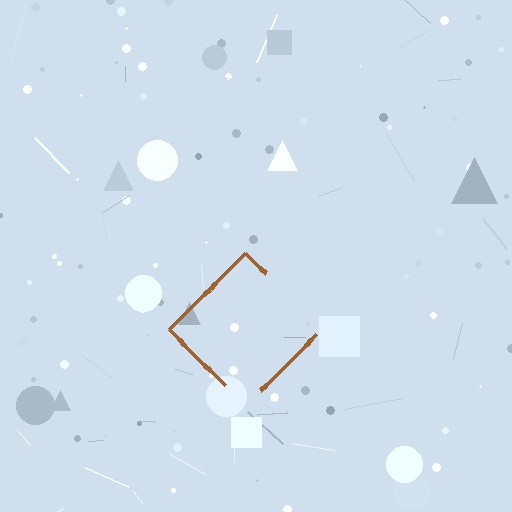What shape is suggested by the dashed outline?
The dashed outline suggests a diamond.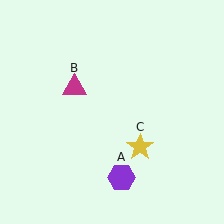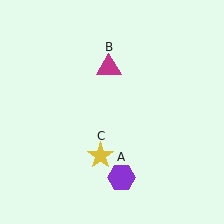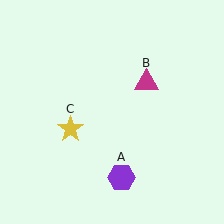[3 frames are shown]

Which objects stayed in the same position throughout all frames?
Purple hexagon (object A) remained stationary.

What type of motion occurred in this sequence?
The magenta triangle (object B), yellow star (object C) rotated clockwise around the center of the scene.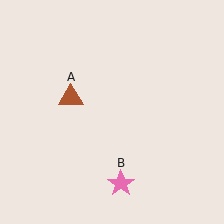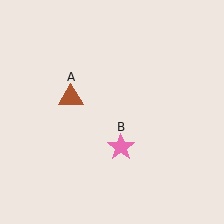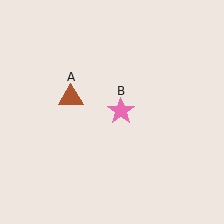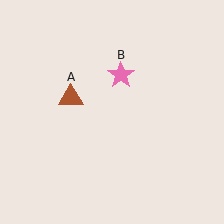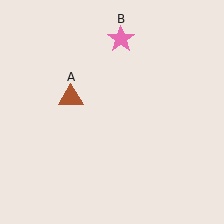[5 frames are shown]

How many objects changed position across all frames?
1 object changed position: pink star (object B).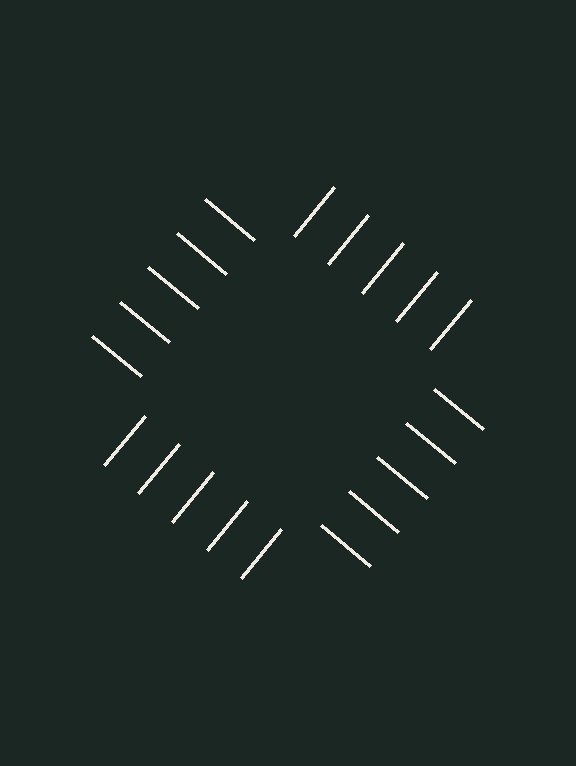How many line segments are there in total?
20 — 5 along each of the 4 edges.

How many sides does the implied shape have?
4 sides — the line-ends trace a square.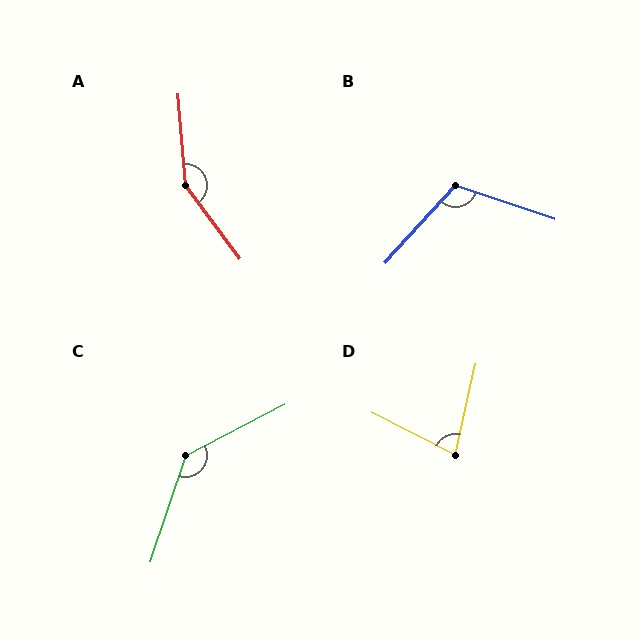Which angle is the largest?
A, at approximately 148 degrees.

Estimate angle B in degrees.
Approximately 114 degrees.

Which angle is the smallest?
D, at approximately 76 degrees.